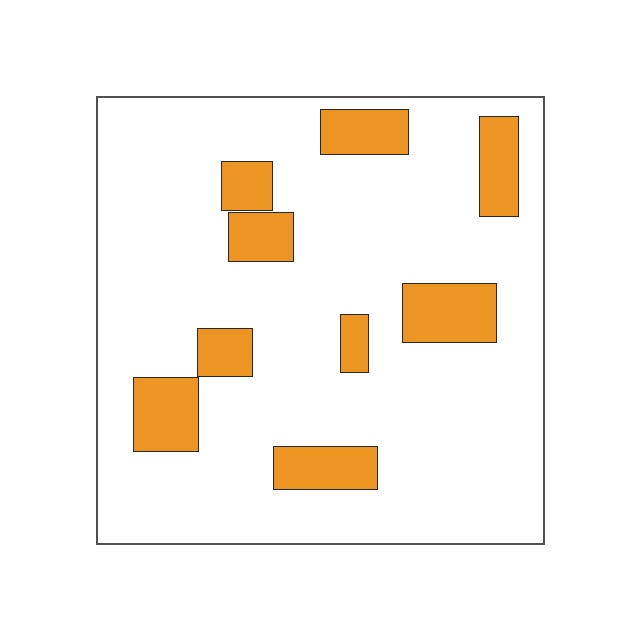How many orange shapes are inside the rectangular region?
9.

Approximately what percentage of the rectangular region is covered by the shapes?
Approximately 15%.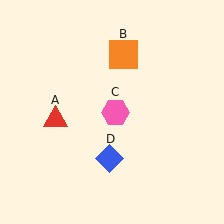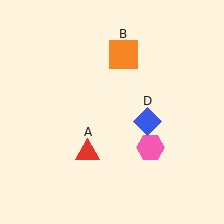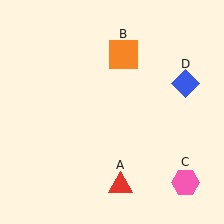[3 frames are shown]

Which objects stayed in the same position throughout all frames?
Orange square (object B) remained stationary.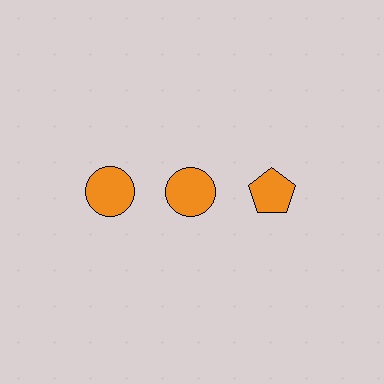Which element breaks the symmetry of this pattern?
The orange pentagon in the top row, center column breaks the symmetry. All other shapes are orange circles.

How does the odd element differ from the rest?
It has a different shape: pentagon instead of circle.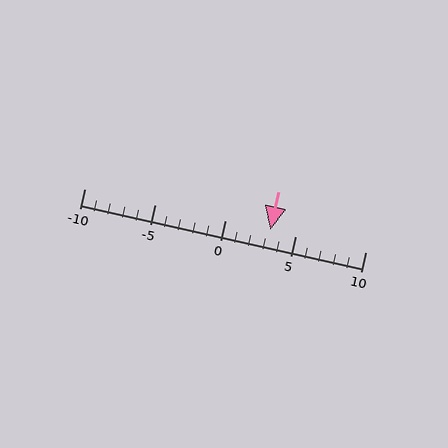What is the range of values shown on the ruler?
The ruler shows values from -10 to 10.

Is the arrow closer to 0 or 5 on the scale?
The arrow is closer to 5.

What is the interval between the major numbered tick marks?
The major tick marks are spaced 5 units apart.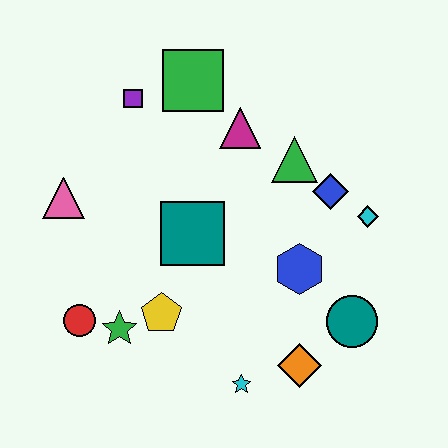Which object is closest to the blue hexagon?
The teal circle is closest to the blue hexagon.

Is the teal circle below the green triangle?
Yes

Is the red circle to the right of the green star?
No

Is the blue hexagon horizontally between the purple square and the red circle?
No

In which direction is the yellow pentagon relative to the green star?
The yellow pentagon is to the right of the green star.